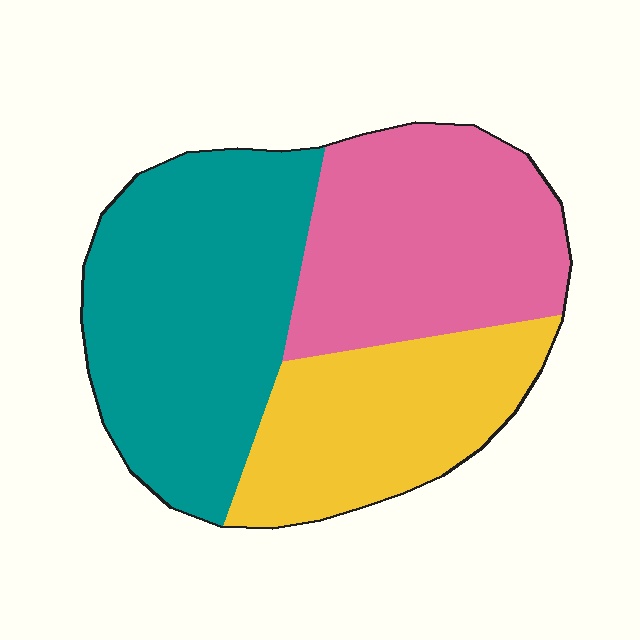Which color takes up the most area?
Teal, at roughly 40%.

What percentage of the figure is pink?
Pink takes up between a quarter and a half of the figure.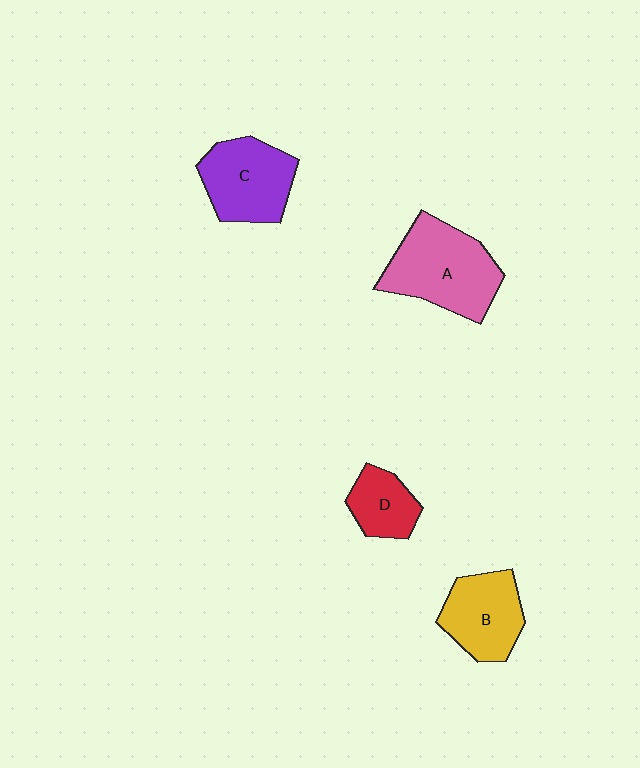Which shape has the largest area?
Shape A (pink).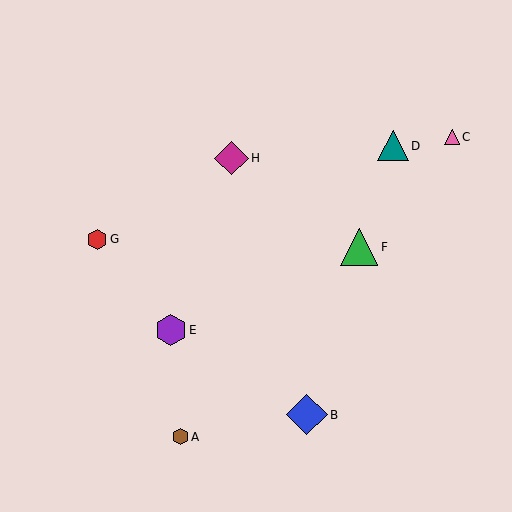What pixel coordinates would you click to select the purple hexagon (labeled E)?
Click at (171, 330) to select the purple hexagon E.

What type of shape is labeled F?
Shape F is a green triangle.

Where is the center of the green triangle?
The center of the green triangle is at (359, 247).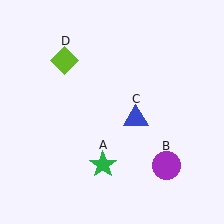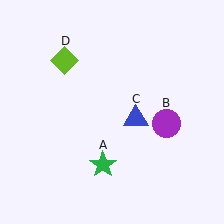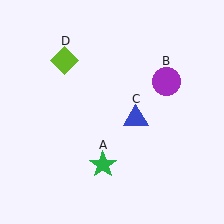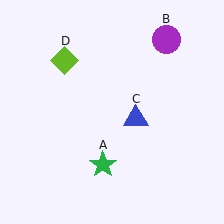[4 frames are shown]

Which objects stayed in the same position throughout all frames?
Green star (object A) and blue triangle (object C) and lime diamond (object D) remained stationary.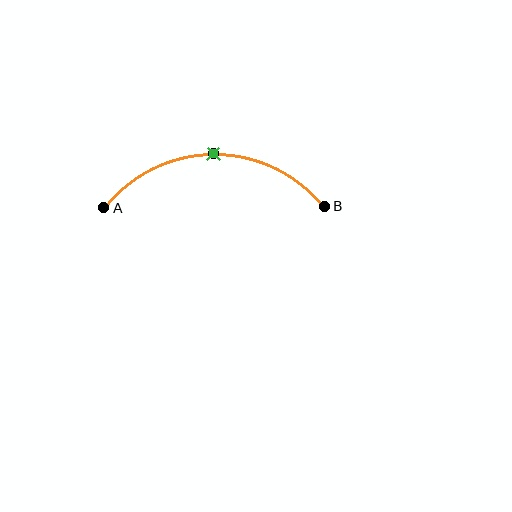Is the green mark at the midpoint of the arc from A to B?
Yes. The green mark lies on the arc at equal arc-length from both A and B — it is the arc midpoint.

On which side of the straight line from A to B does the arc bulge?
The arc bulges above the straight line connecting A and B.